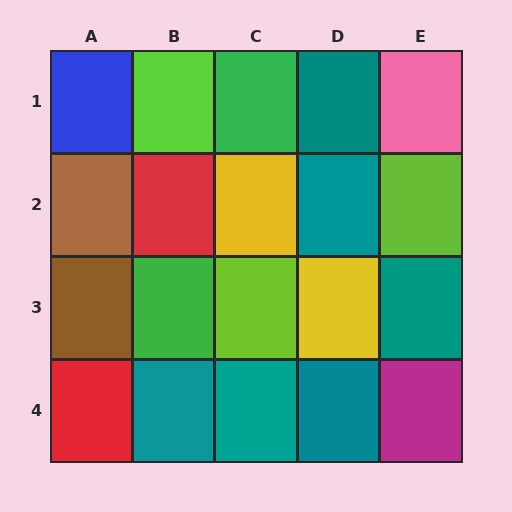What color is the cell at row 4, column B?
Teal.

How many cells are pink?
1 cell is pink.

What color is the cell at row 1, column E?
Pink.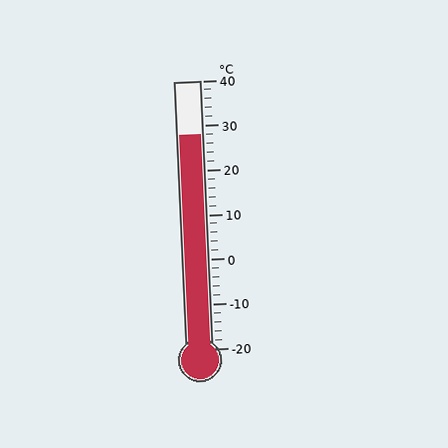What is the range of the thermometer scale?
The thermometer scale ranges from -20°C to 40°C.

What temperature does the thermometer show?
The thermometer shows approximately 28°C.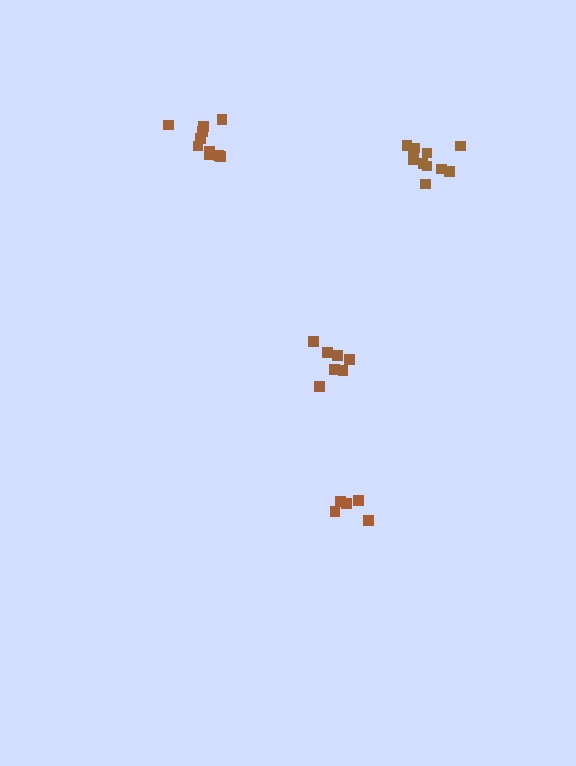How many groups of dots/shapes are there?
There are 4 groups.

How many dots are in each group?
Group 1: 7 dots, Group 2: 10 dots, Group 3: 11 dots, Group 4: 5 dots (33 total).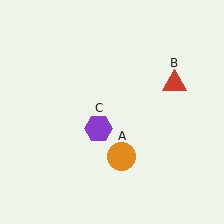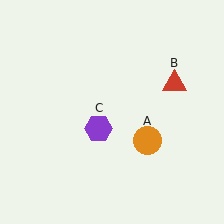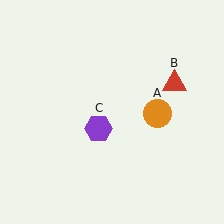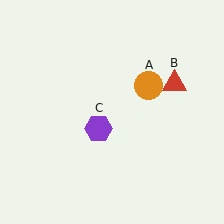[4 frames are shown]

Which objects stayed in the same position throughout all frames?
Red triangle (object B) and purple hexagon (object C) remained stationary.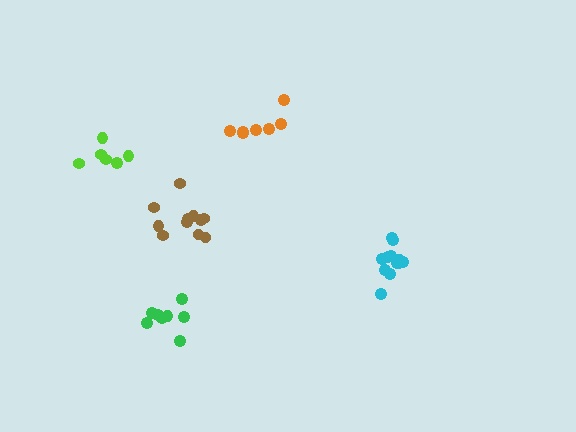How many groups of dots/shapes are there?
There are 5 groups.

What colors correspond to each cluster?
The clusters are colored: green, lime, cyan, orange, brown.